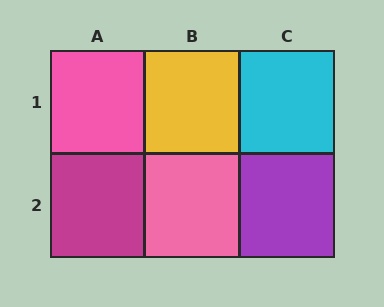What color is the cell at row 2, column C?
Purple.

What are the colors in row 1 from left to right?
Pink, yellow, cyan.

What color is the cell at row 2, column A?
Magenta.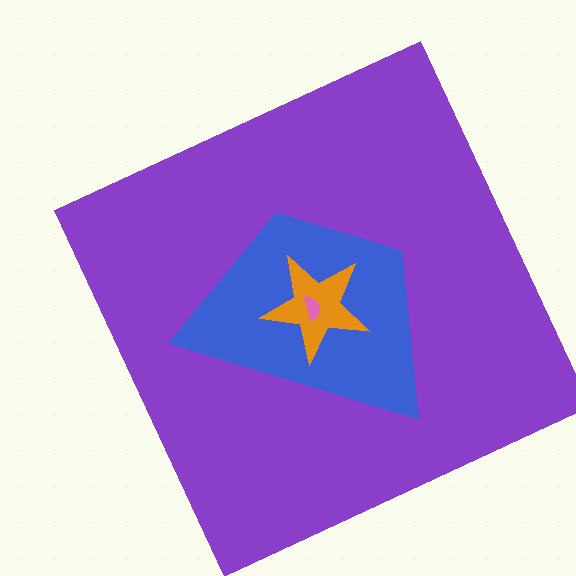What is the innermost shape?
The pink semicircle.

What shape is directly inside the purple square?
The blue trapezoid.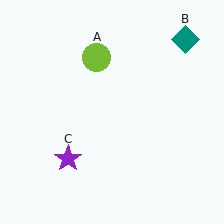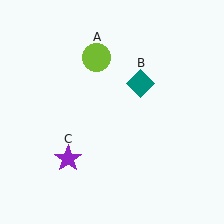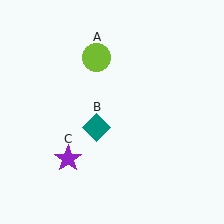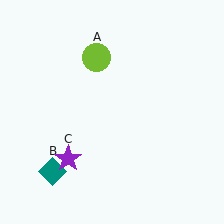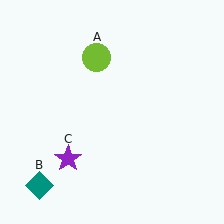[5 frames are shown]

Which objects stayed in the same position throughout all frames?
Lime circle (object A) and purple star (object C) remained stationary.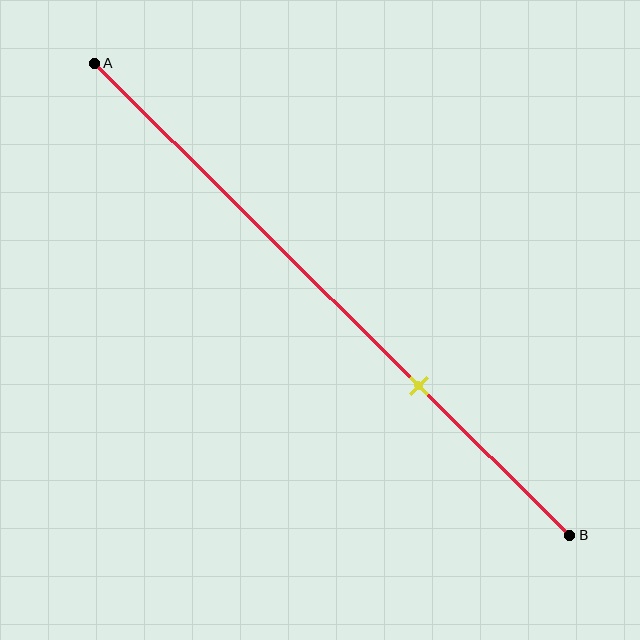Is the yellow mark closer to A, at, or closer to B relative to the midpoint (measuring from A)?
The yellow mark is closer to point B than the midpoint of segment AB.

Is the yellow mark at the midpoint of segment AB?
No, the mark is at about 70% from A, not at the 50% midpoint.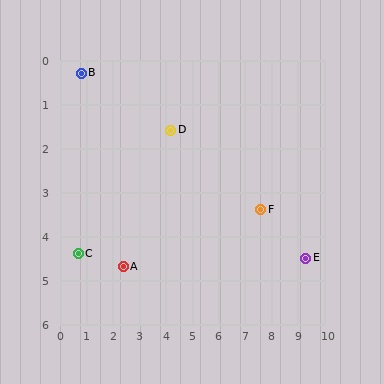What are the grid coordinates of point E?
Point E is at approximately (9.3, 4.5).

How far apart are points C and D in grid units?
Points C and D are about 4.5 grid units apart.